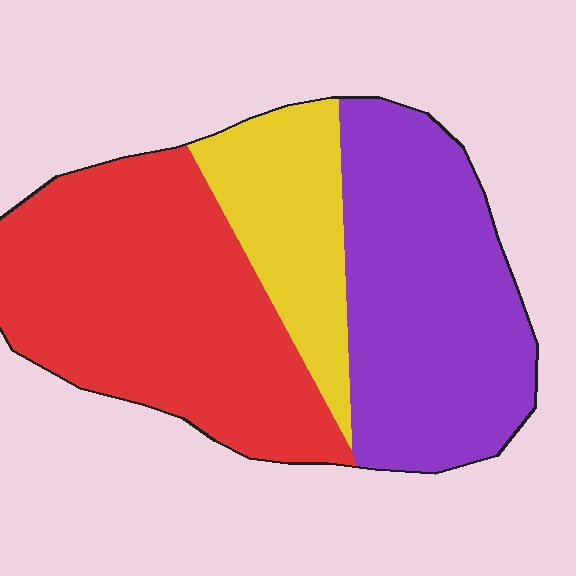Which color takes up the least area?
Yellow, at roughly 20%.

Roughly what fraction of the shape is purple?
Purple takes up about three eighths (3/8) of the shape.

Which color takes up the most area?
Red, at roughly 45%.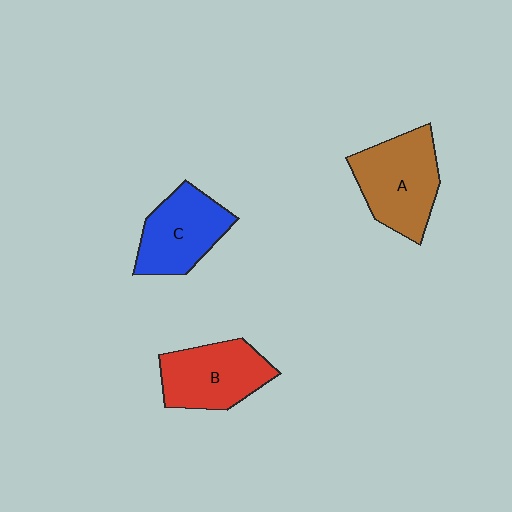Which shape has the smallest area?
Shape C (blue).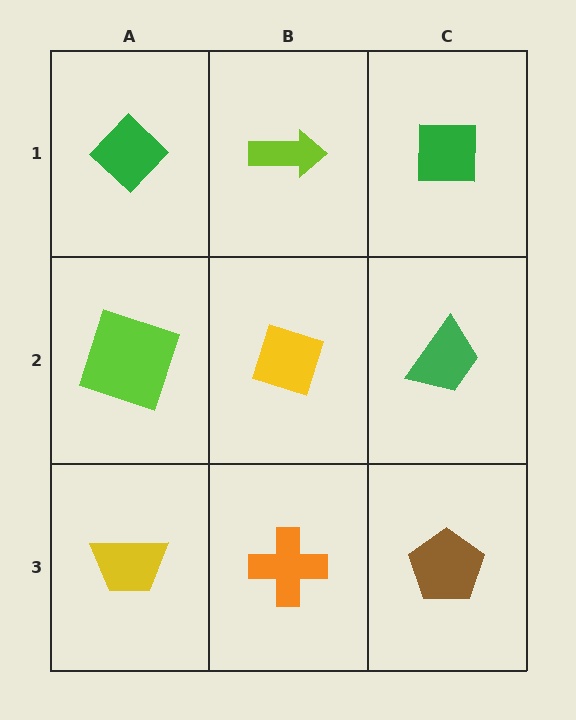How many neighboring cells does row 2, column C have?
3.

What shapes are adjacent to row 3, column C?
A green trapezoid (row 2, column C), an orange cross (row 3, column B).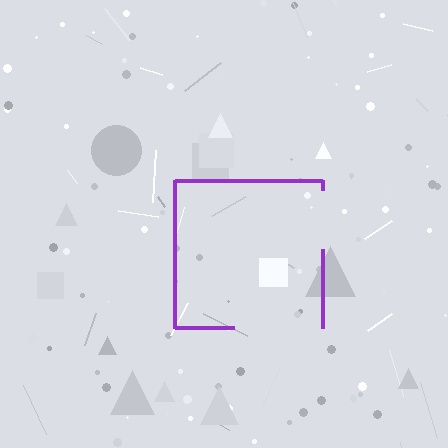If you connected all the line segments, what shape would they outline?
They would outline a square.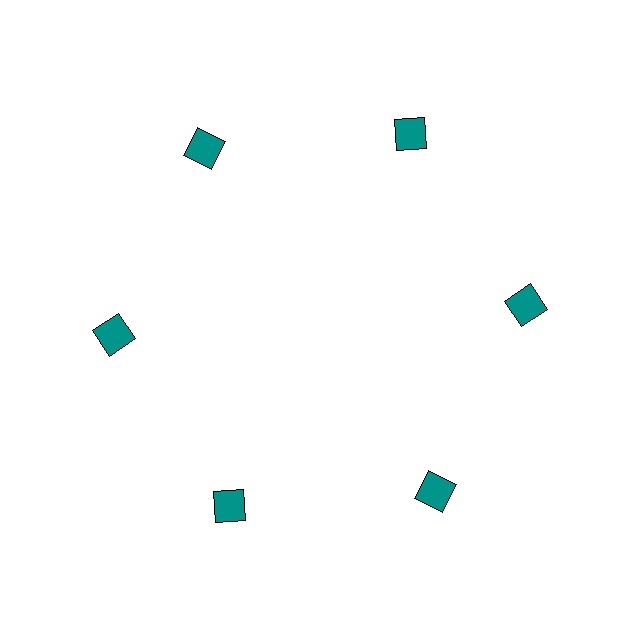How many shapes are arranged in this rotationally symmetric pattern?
There are 6 shapes, arranged in 6 groups of 1.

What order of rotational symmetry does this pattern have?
This pattern has 6-fold rotational symmetry.